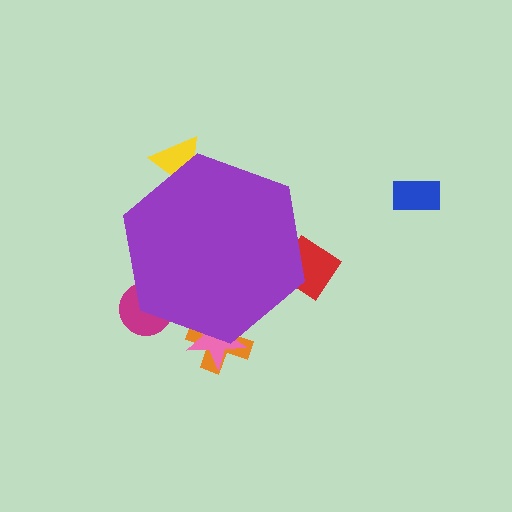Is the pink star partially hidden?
Yes, the pink star is partially hidden behind the purple hexagon.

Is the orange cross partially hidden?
Yes, the orange cross is partially hidden behind the purple hexagon.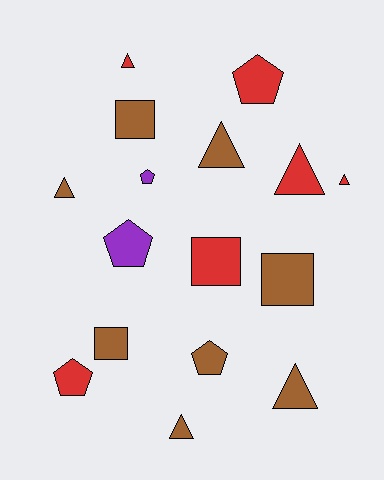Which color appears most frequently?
Brown, with 8 objects.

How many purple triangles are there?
There are no purple triangles.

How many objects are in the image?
There are 16 objects.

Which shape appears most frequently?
Triangle, with 7 objects.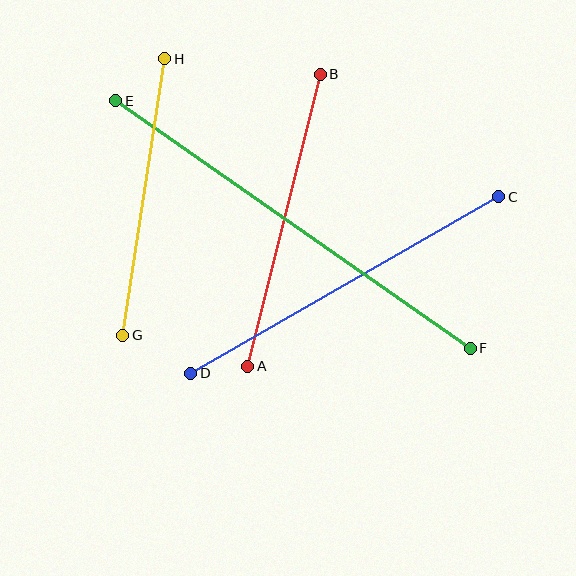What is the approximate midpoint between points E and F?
The midpoint is at approximately (293, 224) pixels.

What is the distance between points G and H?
The distance is approximately 280 pixels.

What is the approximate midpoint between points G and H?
The midpoint is at approximately (144, 197) pixels.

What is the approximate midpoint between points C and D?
The midpoint is at approximately (345, 285) pixels.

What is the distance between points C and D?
The distance is approximately 355 pixels.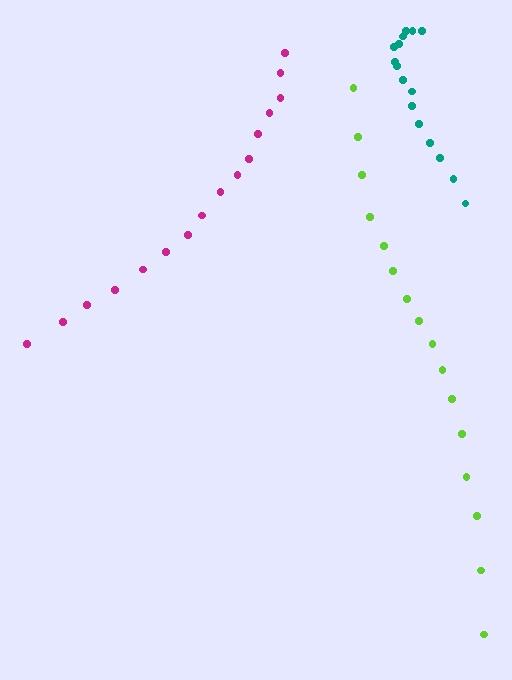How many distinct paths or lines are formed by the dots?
There are 3 distinct paths.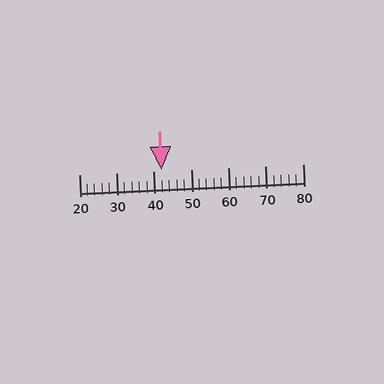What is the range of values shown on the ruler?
The ruler shows values from 20 to 80.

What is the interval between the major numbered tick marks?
The major tick marks are spaced 10 units apart.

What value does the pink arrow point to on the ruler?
The pink arrow points to approximately 42.